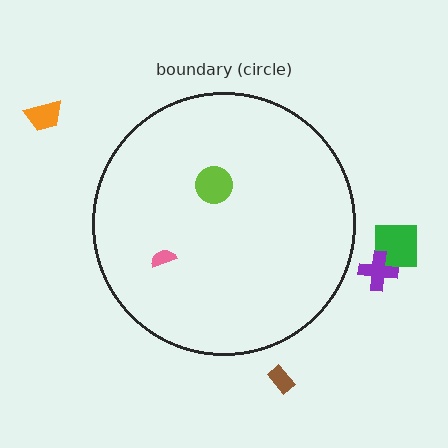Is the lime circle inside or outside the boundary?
Inside.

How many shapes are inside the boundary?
2 inside, 4 outside.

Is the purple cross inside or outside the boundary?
Outside.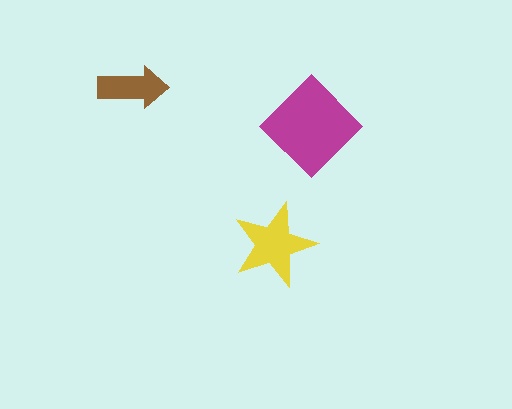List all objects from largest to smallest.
The magenta diamond, the yellow star, the brown arrow.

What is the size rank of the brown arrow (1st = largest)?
3rd.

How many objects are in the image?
There are 3 objects in the image.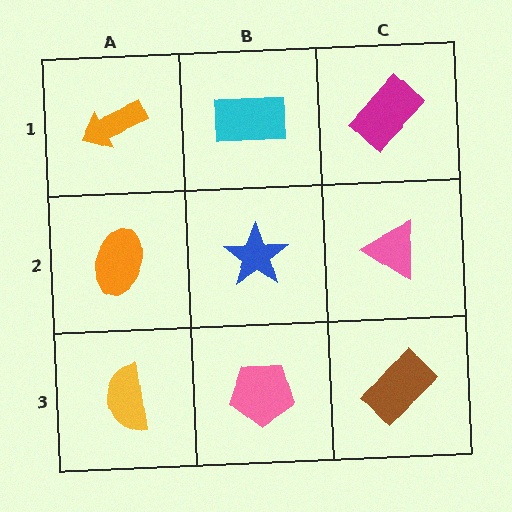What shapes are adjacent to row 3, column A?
An orange ellipse (row 2, column A), a pink pentagon (row 3, column B).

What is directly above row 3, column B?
A blue star.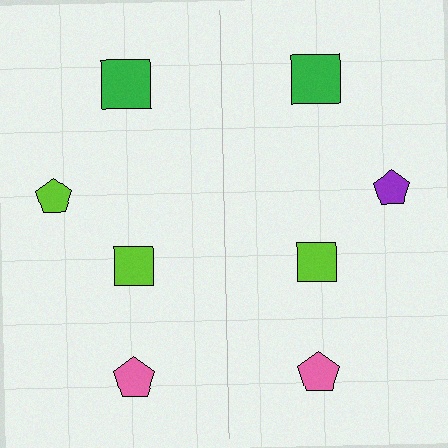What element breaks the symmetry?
The purple pentagon on the right side breaks the symmetry — its mirror counterpart is lime.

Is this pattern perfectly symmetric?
No, the pattern is not perfectly symmetric. The purple pentagon on the right side breaks the symmetry — its mirror counterpart is lime.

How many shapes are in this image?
There are 8 shapes in this image.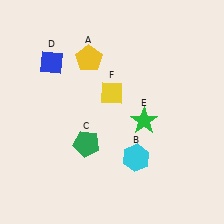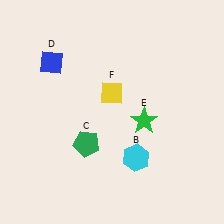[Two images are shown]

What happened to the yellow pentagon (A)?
The yellow pentagon (A) was removed in Image 2. It was in the top-left area of Image 1.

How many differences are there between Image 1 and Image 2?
There is 1 difference between the two images.